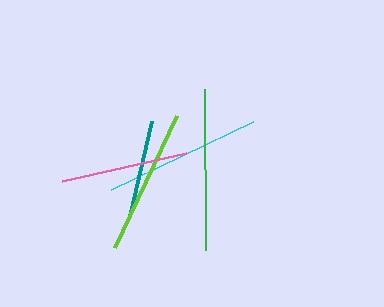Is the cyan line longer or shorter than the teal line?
The cyan line is longer than the teal line.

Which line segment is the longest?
The green line is the longest at approximately 161 pixels.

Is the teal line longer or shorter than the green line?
The green line is longer than the teal line.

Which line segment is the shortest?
The teal line is the shortest at approximately 97 pixels.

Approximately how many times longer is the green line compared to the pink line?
The green line is approximately 1.3 times the length of the pink line.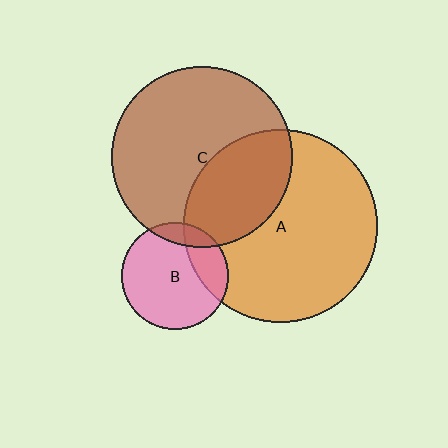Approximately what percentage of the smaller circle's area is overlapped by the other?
Approximately 20%.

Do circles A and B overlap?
Yes.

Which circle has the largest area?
Circle A (orange).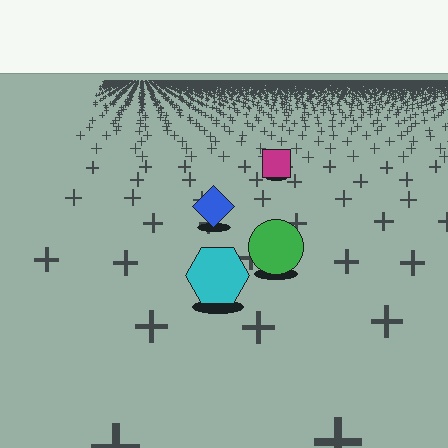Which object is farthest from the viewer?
The magenta square is farthest from the viewer. It appears smaller and the ground texture around it is denser.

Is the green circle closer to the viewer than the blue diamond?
Yes. The green circle is closer — you can tell from the texture gradient: the ground texture is coarser near it.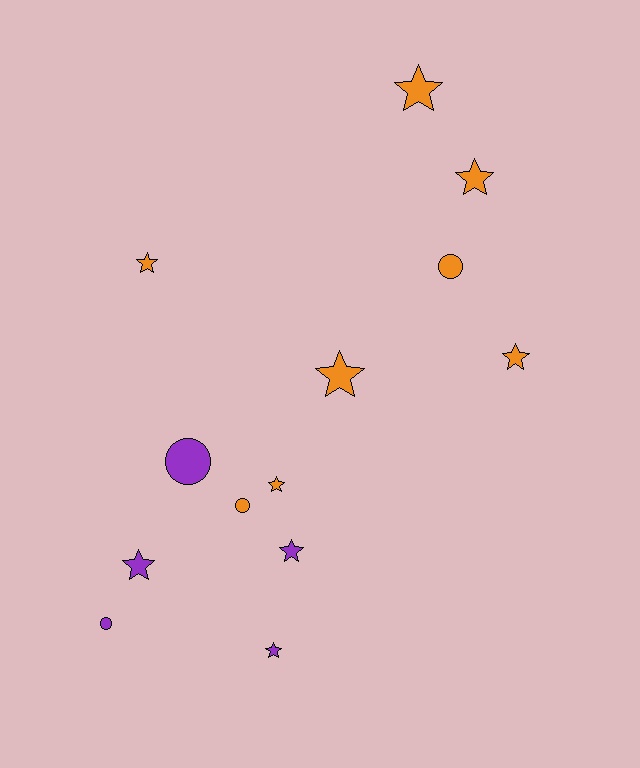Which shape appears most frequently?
Star, with 9 objects.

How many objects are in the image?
There are 13 objects.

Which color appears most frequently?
Orange, with 8 objects.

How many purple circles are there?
There are 2 purple circles.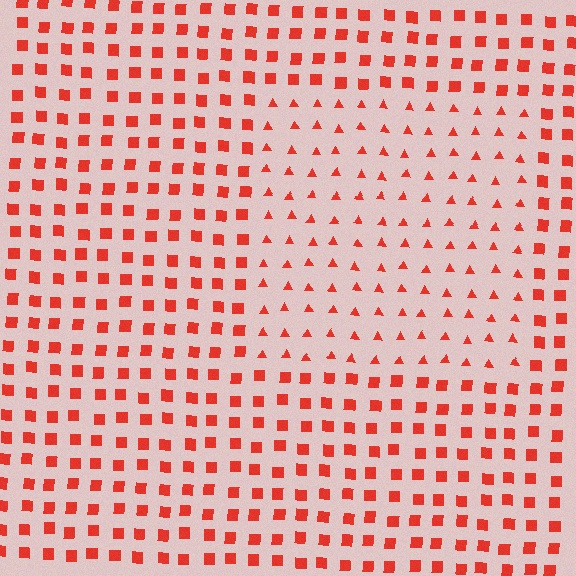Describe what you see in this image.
The image is filled with small red elements arranged in a uniform grid. A rectangle-shaped region contains triangles, while the surrounding area contains squares. The boundary is defined purely by the change in element shape.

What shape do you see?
I see a rectangle.